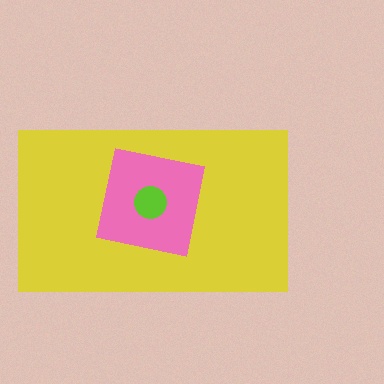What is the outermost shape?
The yellow rectangle.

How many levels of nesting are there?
3.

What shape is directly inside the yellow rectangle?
The pink square.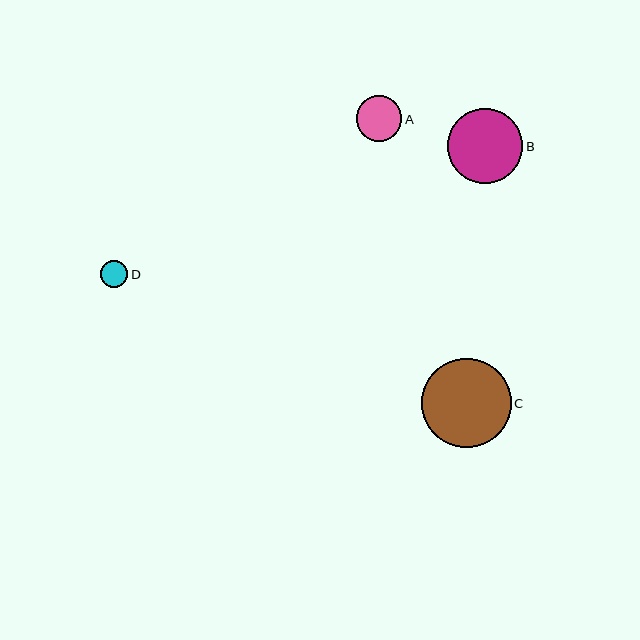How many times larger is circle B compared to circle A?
Circle B is approximately 1.6 times the size of circle A.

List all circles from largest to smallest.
From largest to smallest: C, B, A, D.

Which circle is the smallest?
Circle D is the smallest with a size of approximately 27 pixels.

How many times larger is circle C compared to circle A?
Circle C is approximately 2.0 times the size of circle A.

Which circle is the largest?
Circle C is the largest with a size of approximately 89 pixels.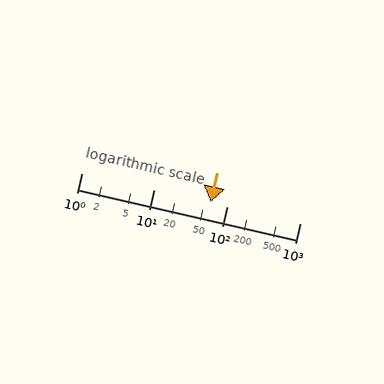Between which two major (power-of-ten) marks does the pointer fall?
The pointer is between 10 and 100.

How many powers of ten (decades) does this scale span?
The scale spans 3 decades, from 1 to 1000.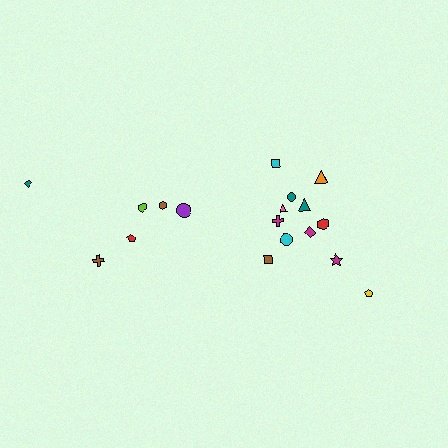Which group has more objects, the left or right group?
The right group.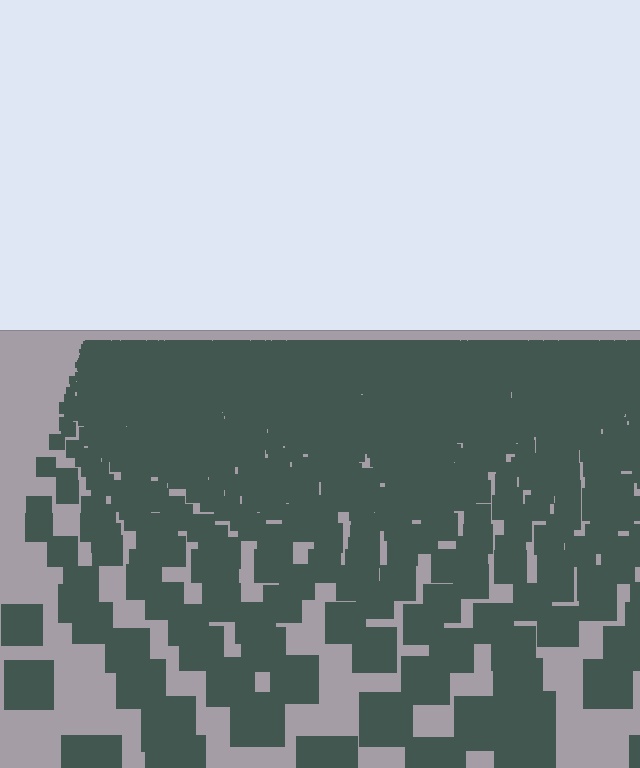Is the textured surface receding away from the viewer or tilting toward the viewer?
The surface is receding away from the viewer. Texture elements get smaller and denser toward the top.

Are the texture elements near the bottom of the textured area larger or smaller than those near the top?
Larger. Near the bottom, elements are closer to the viewer and appear at a bigger on-screen size.